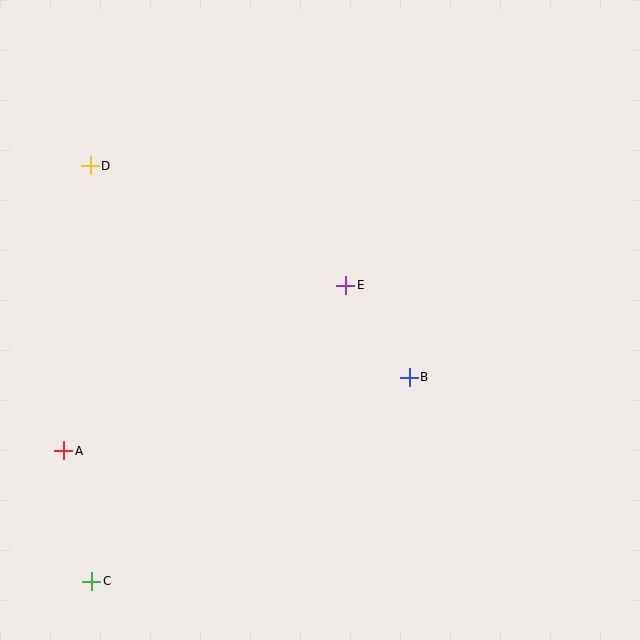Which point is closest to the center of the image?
Point E at (346, 285) is closest to the center.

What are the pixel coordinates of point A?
Point A is at (64, 451).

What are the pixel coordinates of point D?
Point D is at (90, 166).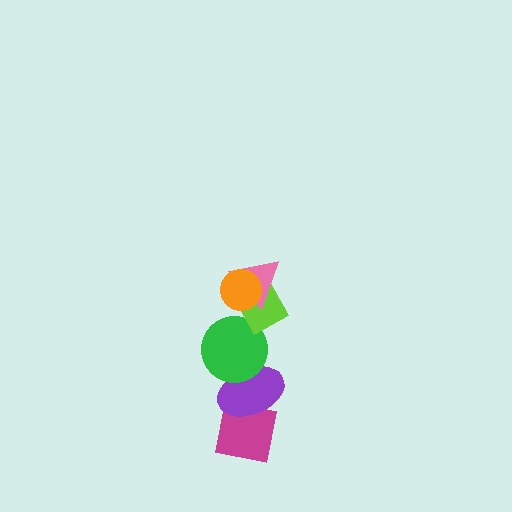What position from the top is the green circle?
The green circle is 4th from the top.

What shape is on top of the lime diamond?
The pink triangle is on top of the lime diamond.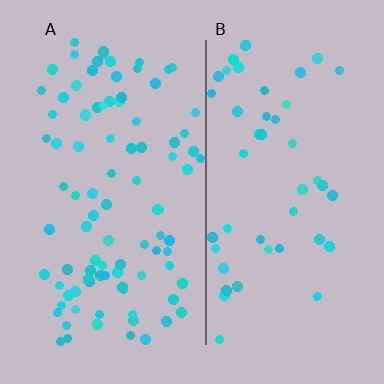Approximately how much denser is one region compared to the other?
Approximately 2.1× — region A over region B.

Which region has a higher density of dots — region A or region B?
A (the left).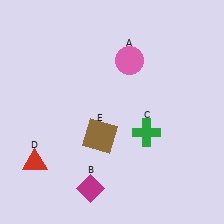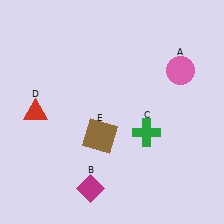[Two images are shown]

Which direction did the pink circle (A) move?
The pink circle (A) moved right.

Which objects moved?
The objects that moved are: the pink circle (A), the red triangle (D).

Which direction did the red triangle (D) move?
The red triangle (D) moved up.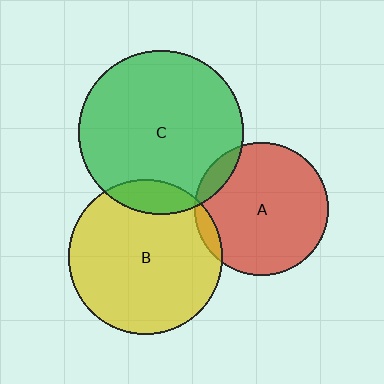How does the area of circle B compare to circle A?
Approximately 1.3 times.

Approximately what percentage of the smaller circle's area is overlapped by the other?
Approximately 10%.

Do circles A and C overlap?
Yes.